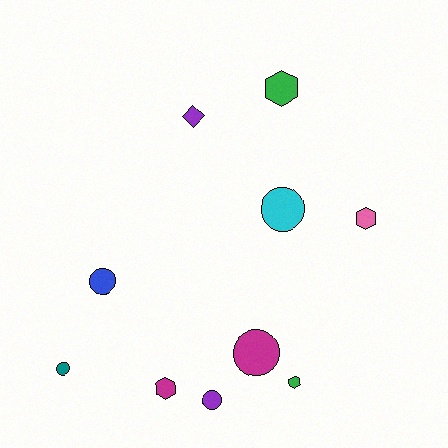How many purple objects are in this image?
There are 2 purple objects.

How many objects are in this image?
There are 10 objects.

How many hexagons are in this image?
There are 4 hexagons.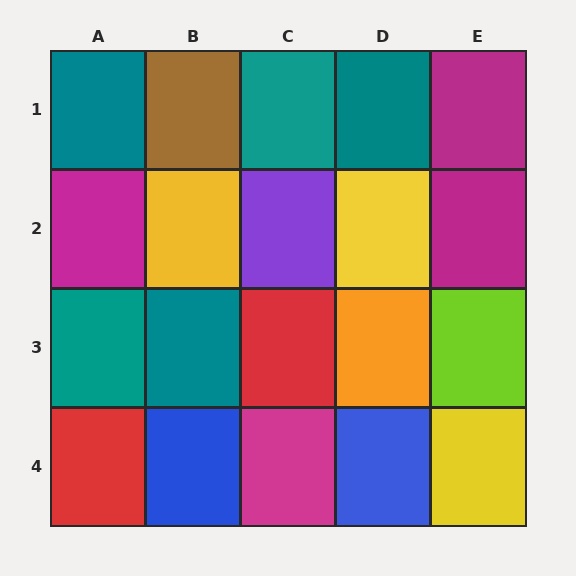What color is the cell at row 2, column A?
Magenta.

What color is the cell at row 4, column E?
Yellow.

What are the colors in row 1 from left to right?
Teal, brown, teal, teal, magenta.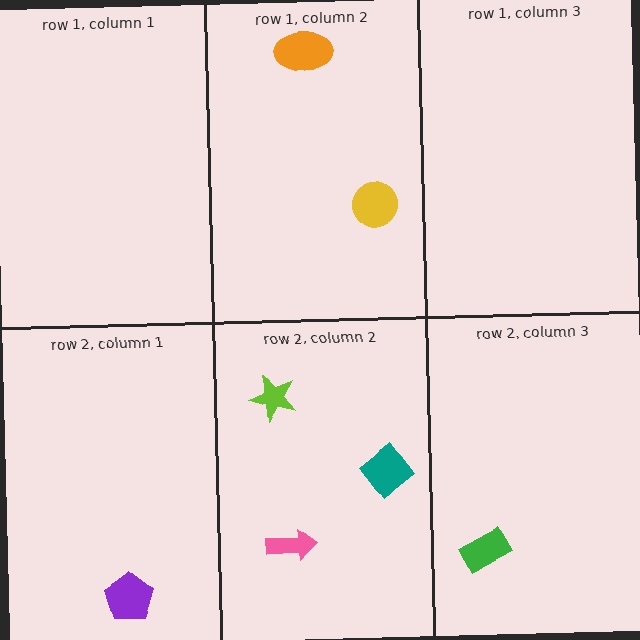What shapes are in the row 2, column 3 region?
The green rectangle.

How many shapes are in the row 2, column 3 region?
1.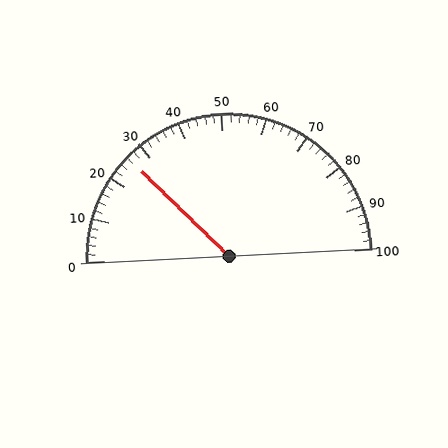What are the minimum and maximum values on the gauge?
The gauge ranges from 0 to 100.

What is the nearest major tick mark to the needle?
The nearest major tick mark is 30.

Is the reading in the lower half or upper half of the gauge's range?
The reading is in the lower half of the range (0 to 100).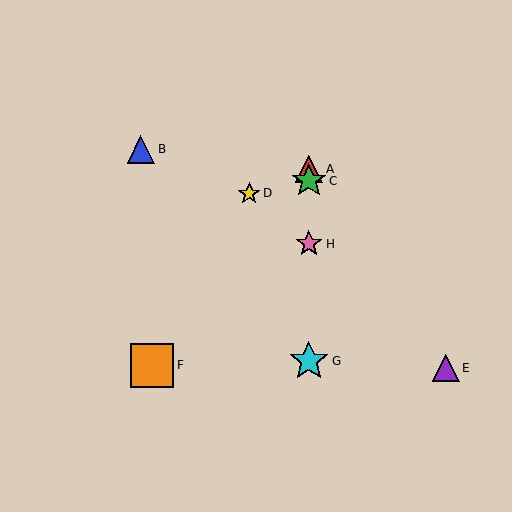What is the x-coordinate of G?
Object G is at x≈309.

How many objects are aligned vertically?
4 objects (A, C, G, H) are aligned vertically.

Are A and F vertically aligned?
No, A is at x≈309 and F is at x≈152.